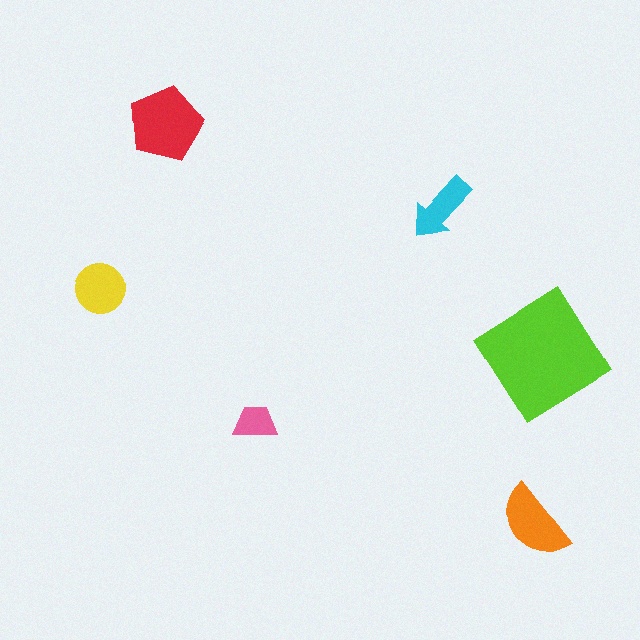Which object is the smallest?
The pink trapezoid.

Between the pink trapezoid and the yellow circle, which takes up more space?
The yellow circle.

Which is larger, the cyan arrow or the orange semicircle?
The orange semicircle.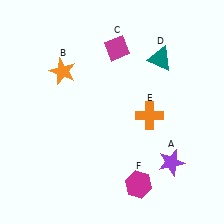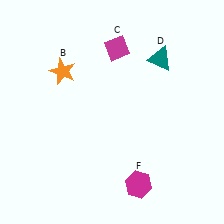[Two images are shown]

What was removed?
The orange cross (E), the purple star (A) were removed in Image 2.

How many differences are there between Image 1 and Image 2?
There are 2 differences between the two images.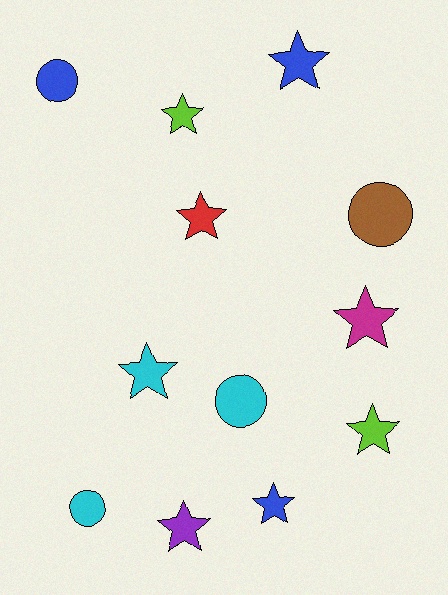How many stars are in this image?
There are 8 stars.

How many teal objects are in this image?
There are no teal objects.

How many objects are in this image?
There are 12 objects.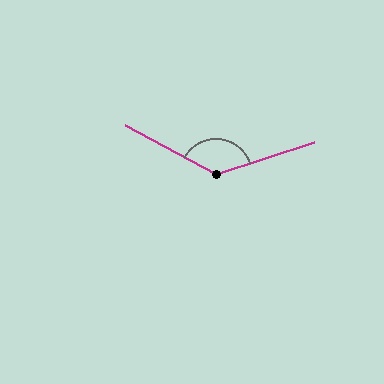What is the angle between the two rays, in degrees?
Approximately 133 degrees.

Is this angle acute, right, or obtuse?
It is obtuse.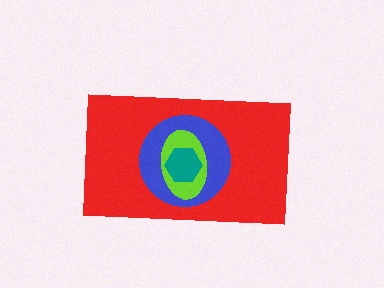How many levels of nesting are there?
4.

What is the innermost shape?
The teal hexagon.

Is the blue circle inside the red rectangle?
Yes.